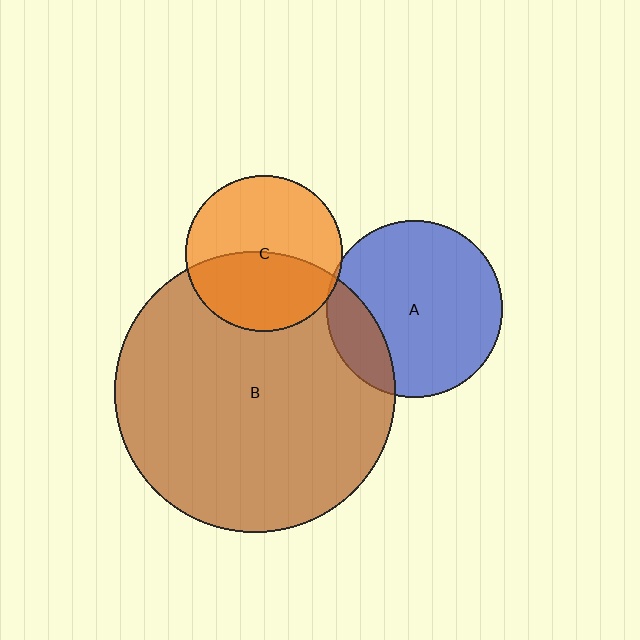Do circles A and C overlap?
Yes.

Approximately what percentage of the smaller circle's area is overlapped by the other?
Approximately 5%.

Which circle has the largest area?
Circle B (brown).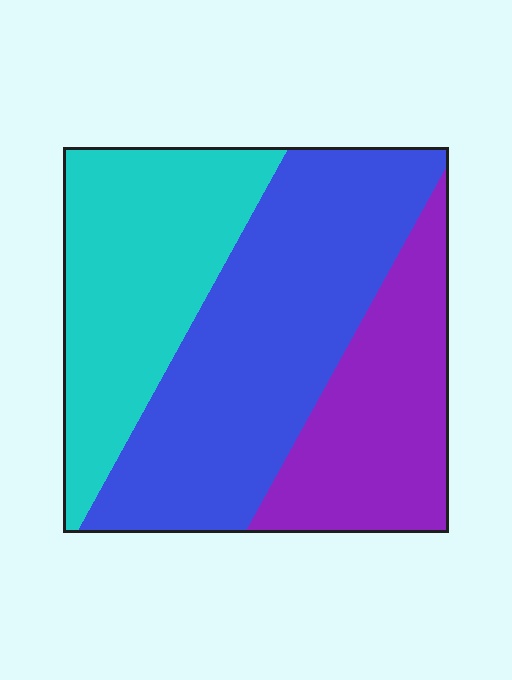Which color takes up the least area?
Purple, at roughly 25%.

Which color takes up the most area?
Blue, at roughly 45%.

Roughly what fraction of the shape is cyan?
Cyan takes up about one third (1/3) of the shape.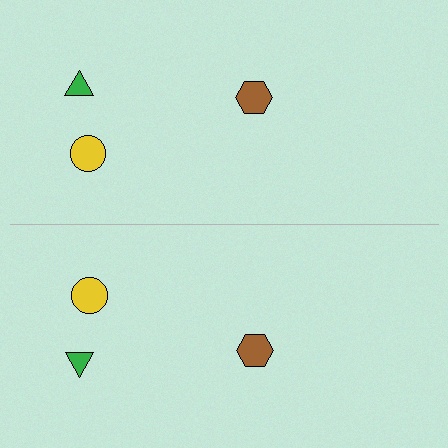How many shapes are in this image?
There are 6 shapes in this image.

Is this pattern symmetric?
Yes, this pattern has bilateral (reflection) symmetry.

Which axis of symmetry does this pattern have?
The pattern has a horizontal axis of symmetry running through the center of the image.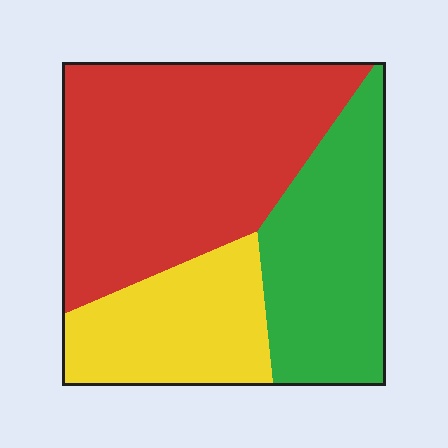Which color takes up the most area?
Red, at roughly 50%.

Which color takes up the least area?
Yellow, at roughly 20%.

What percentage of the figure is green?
Green takes up about one quarter (1/4) of the figure.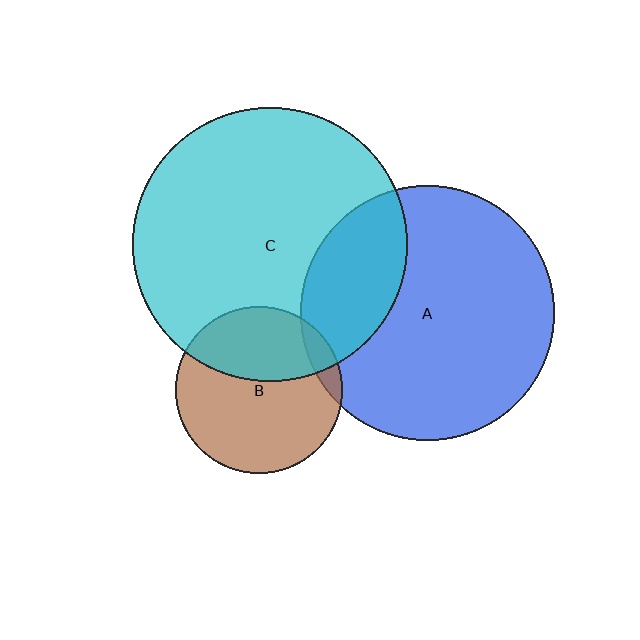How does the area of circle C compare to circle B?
Approximately 2.7 times.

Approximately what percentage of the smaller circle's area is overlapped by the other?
Approximately 25%.